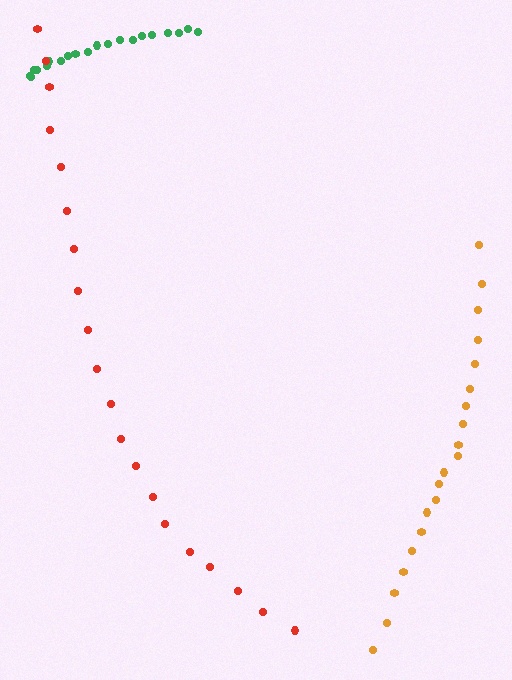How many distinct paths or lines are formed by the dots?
There are 3 distinct paths.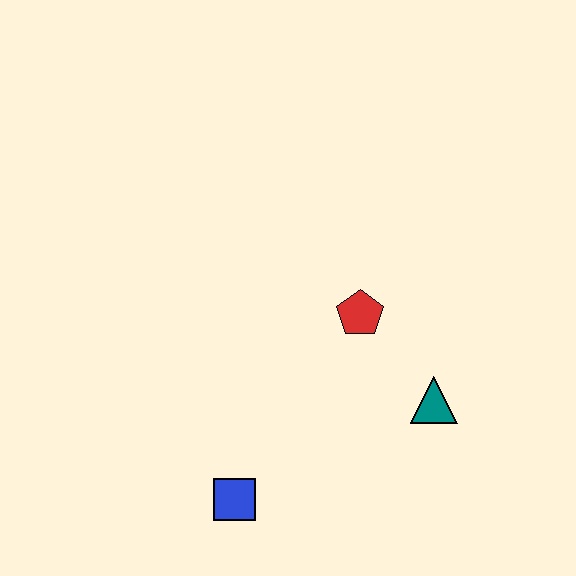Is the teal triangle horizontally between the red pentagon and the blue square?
No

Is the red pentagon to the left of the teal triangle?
Yes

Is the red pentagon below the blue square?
No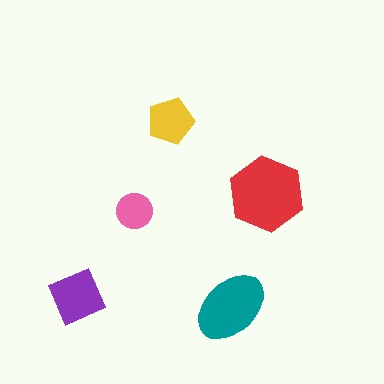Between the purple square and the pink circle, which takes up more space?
The purple square.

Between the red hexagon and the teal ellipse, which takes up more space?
The red hexagon.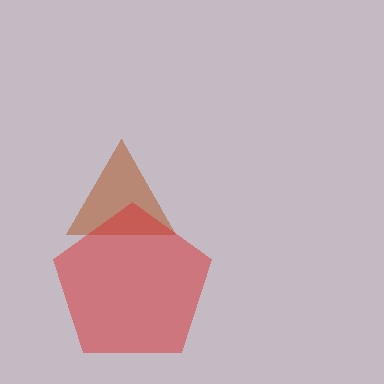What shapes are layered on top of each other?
The layered shapes are: a brown triangle, a red pentagon.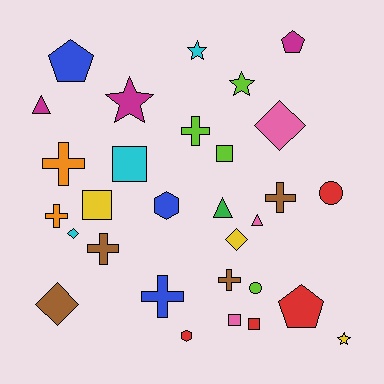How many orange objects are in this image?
There are 2 orange objects.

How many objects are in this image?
There are 30 objects.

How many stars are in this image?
There are 4 stars.